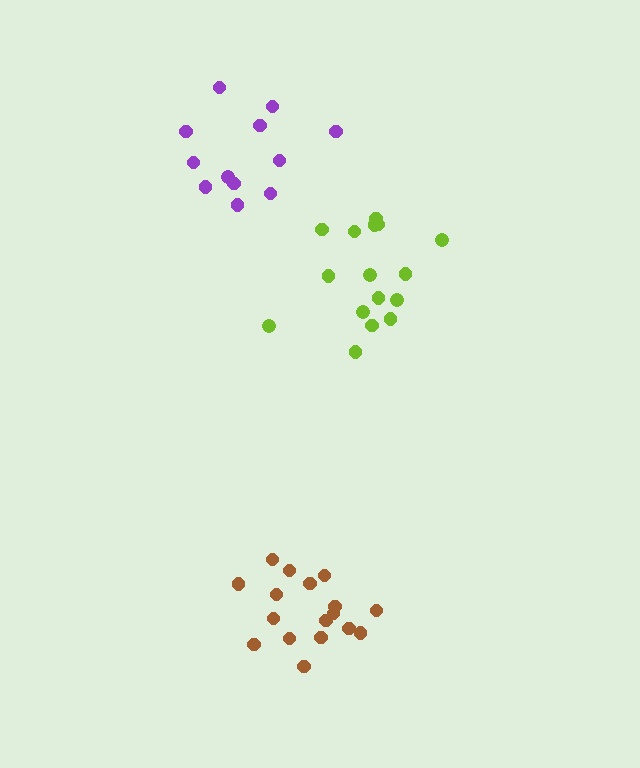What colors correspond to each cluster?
The clusters are colored: lime, brown, purple.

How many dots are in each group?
Group 1: 16 dots, Group 2: 17 dots, Group 3: 12 dots (45 total).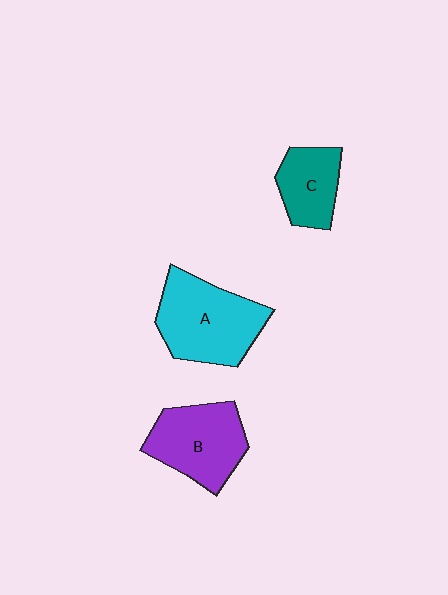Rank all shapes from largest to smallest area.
From largest to smallest: A (cyan), B (purple), C (teal).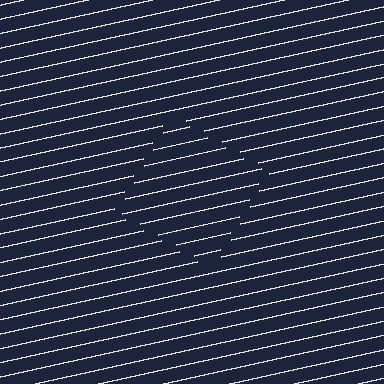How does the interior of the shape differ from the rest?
The interior of the shape contains the same grating, shifted by half a period — the contour is defined by the phase discontinuity where line-ends from the inner and outer gratings abut.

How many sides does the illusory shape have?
4 sides — the line-ends trace a square.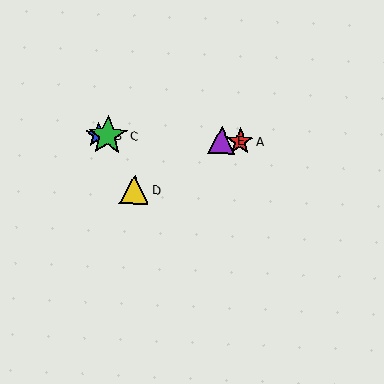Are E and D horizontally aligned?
No, E is at y≈140 and D is at y≈189.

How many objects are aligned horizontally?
4 objects (A, B, C, E) are aligned horizontally.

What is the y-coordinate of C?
Object C is at y≈136.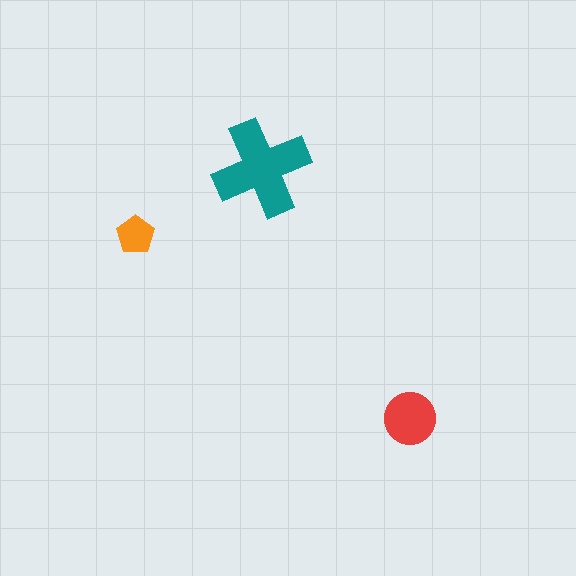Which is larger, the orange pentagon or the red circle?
The red circle.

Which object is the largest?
The teal cross.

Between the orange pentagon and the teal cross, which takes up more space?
The teal cross.